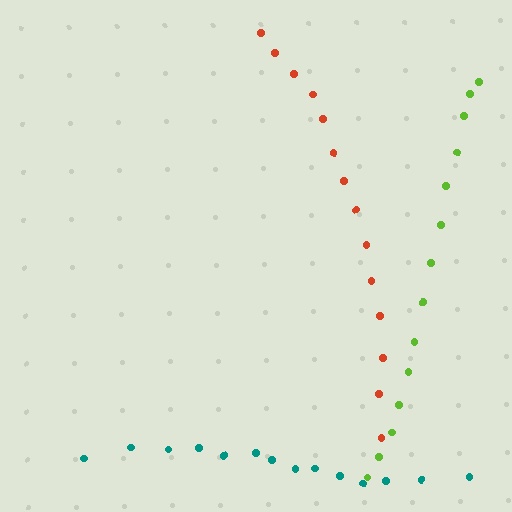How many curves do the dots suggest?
There are 3 distinct paths.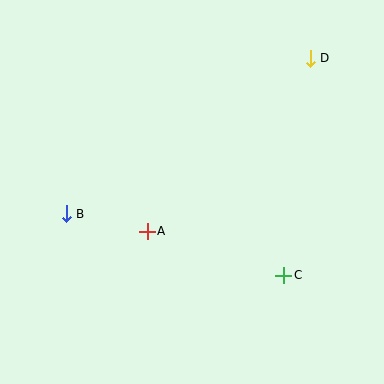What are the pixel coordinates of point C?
Point C is at (284, 275).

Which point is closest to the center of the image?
Point A at (147, 231) is closest to the center.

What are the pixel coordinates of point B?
Point B is at (66, 214).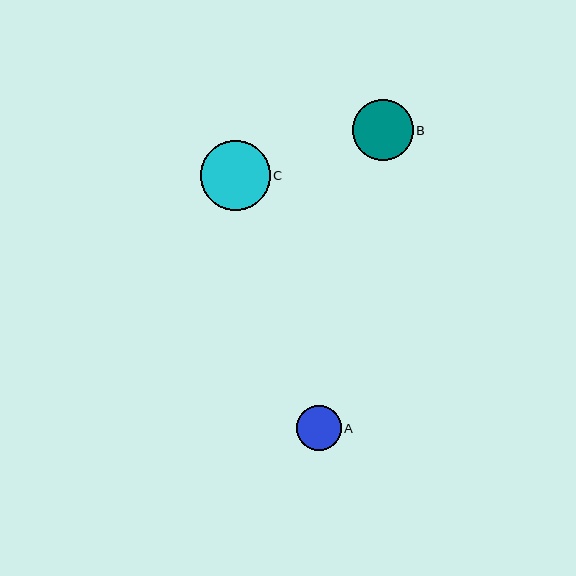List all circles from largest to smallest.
From largest to smallest: C, B, A.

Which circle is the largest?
Circle C is the largest with a size of approximately 70 pixels.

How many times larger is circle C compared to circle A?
Circle C is approximately 1.6 times the size of circle A.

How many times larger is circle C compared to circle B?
Circle C is approximately 1.1 times the size of circle B.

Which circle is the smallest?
Circle A is the smallest with a size of approximately 45 pixels.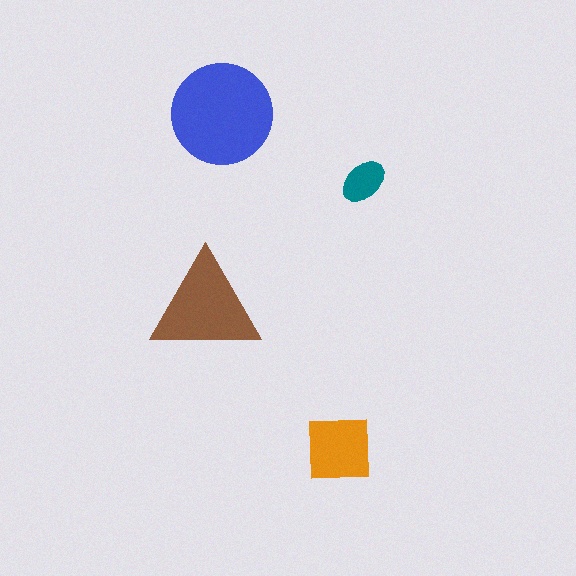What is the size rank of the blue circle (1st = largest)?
1st.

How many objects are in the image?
There are 4 objects in the image.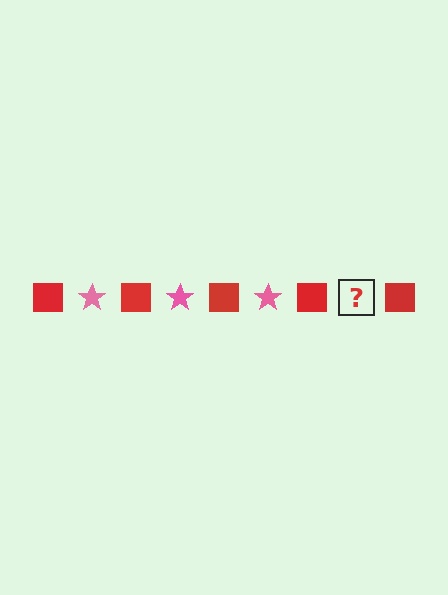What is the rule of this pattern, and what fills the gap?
The rule is that the pattern alternates between red square and pink star. The gap should be filled with a pink star.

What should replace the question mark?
The question mark should be replaced with a pink star.